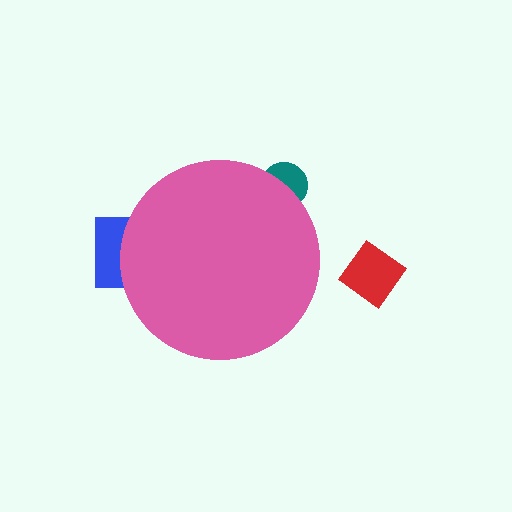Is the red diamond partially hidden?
No, the red diamond is fully visible.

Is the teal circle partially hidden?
Yes, the teal circle is partially hidden behind the pink circle.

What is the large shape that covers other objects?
A pink circle.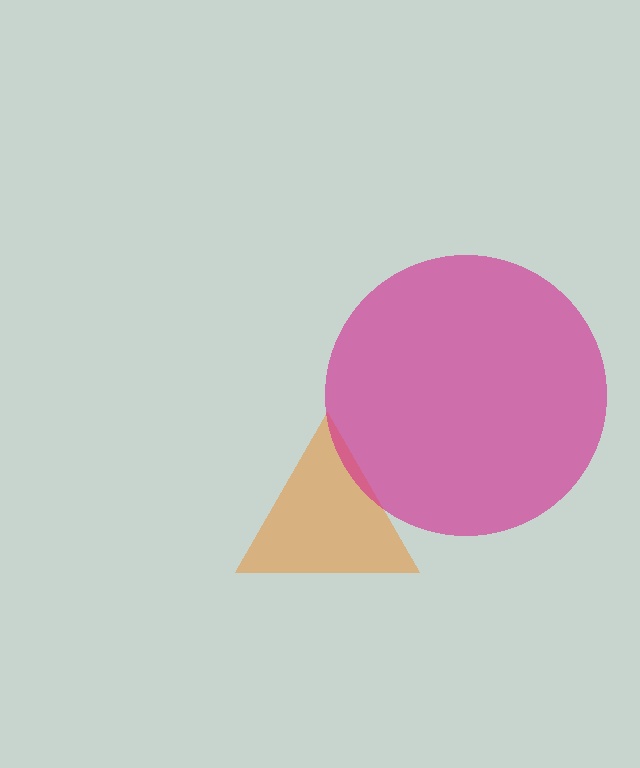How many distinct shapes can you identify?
There are 2 distinct shapes: an orange triangle, a magenta circle.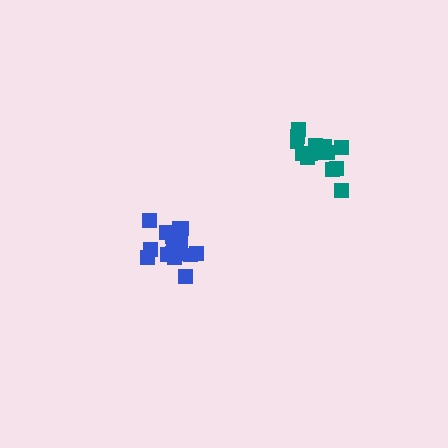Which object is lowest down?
The blue cluster is bottommost.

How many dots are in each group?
Group 1: 14 dots, Group 2: 17 dots (31 total).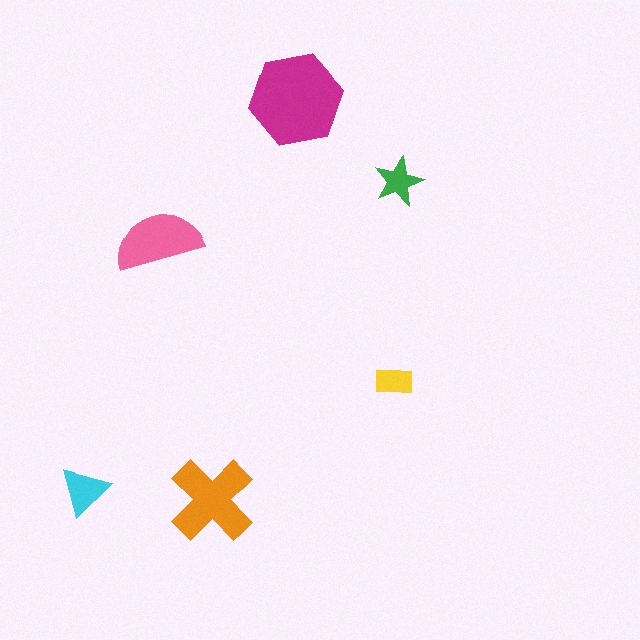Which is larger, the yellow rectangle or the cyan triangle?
The cyan triangle.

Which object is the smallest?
The yellow rectangle.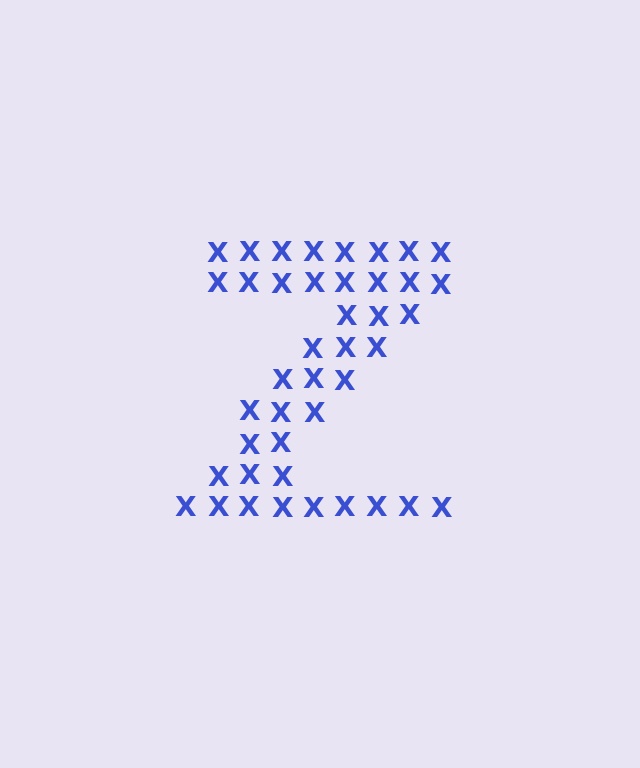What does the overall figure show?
The overall figure shows the letter Z.